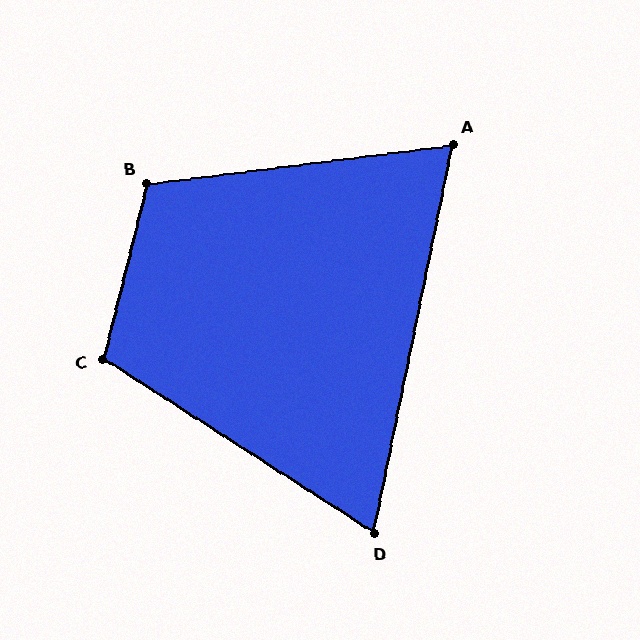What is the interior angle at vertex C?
Approximately 109 degrees (obtuse).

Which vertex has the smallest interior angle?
D, at approximately 69 degrees.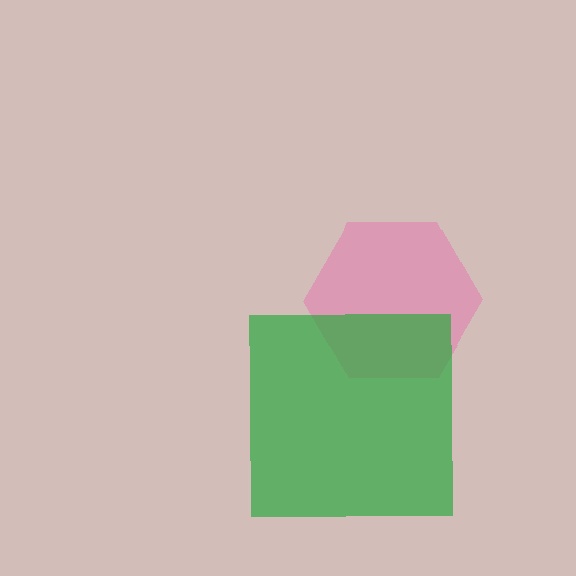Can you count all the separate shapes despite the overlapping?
Yes, there are 2 separate shapes.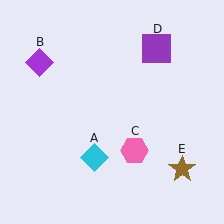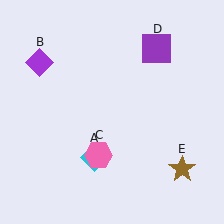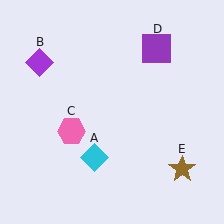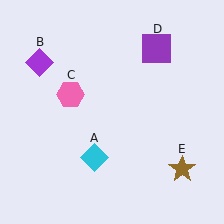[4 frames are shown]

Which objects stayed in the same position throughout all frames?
Cyan diamond (object A) and purple diamond (object B) and purple square (object D) and brown star (object E) remained stationary.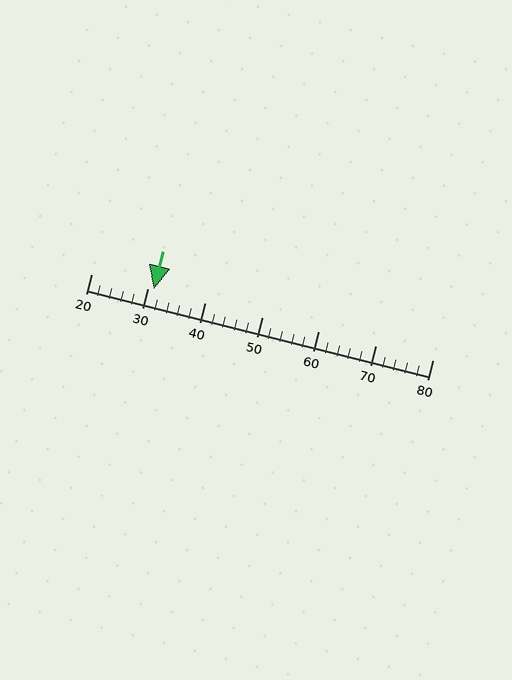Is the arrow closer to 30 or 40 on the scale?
The arrow is closer to 30.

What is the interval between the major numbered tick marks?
The major tick marks are spaced 10 units apart.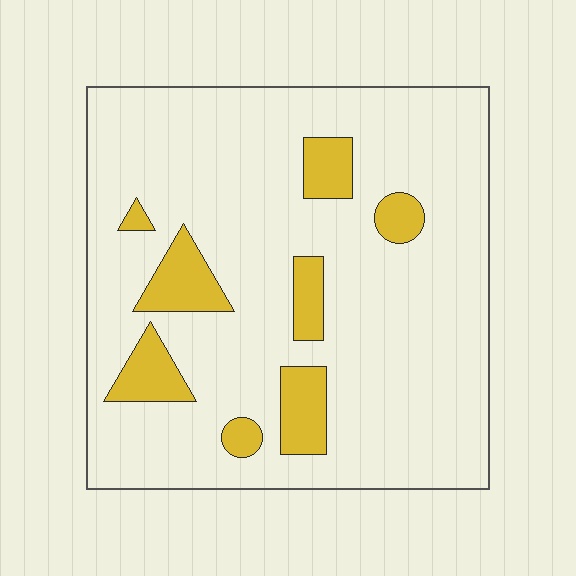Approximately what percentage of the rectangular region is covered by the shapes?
Approximately 15%.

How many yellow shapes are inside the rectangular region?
8.